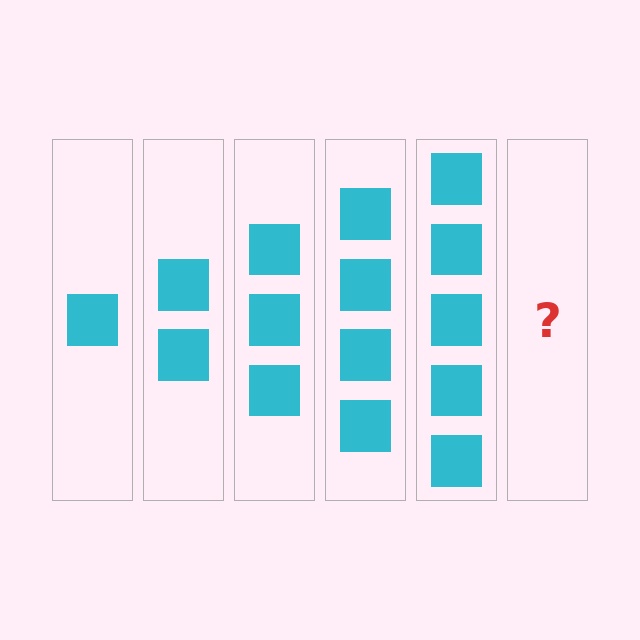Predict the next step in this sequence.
The next step is 6 squares.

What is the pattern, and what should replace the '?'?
The pattern is that each step adds one more square. The '?' should be 6 squares.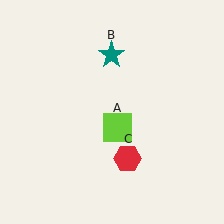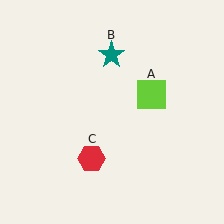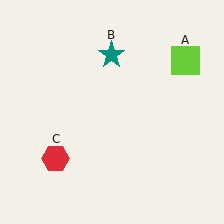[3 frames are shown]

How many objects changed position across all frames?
2 objects changed position: lime square (object A), red hexagon (object C).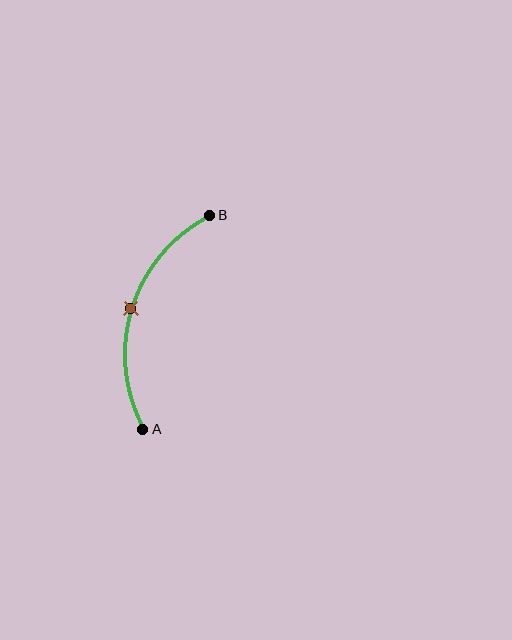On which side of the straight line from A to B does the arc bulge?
The arc bulges to the left of the straight line connecting A and B.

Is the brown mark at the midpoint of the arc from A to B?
Yes. The brown mark lies on the arc at equal arc-length from both A and B — it is the arc midpoint.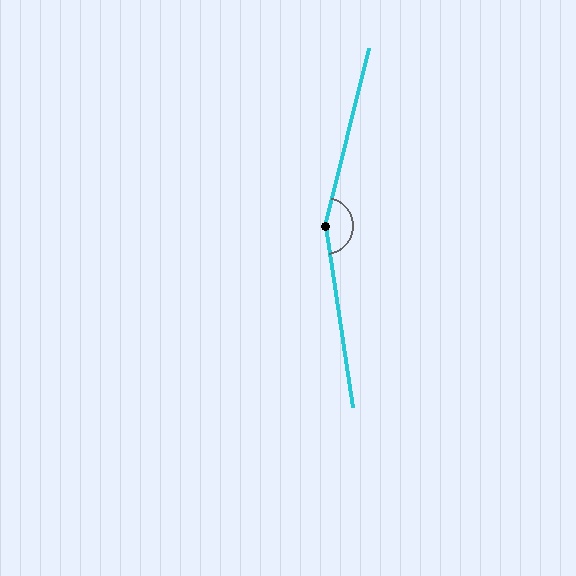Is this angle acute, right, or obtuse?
It is obtuse.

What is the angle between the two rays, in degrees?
Approximately 158 degrees.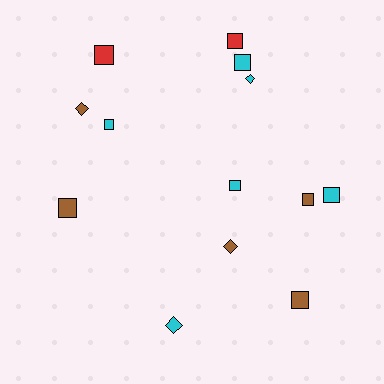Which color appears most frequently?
Cyan, with 6 objects.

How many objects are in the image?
There are 13 objects.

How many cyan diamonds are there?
There are 2 cyan diamonds.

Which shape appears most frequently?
Square, with 9 objects.